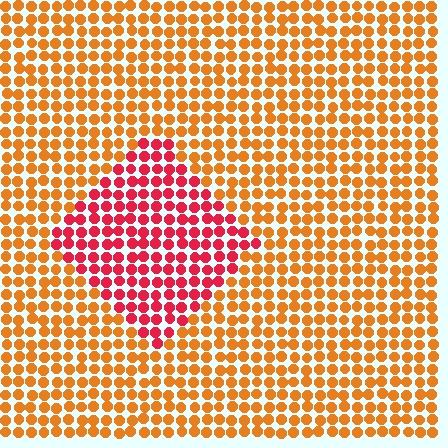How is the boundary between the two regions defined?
The boundary is defined purely by a slight shift in hue (about 41 degrees). Spacing, size, and orientation are identical on both sides.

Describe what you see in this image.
The image is filled with small orange elements in a uniform arrangement. A diamond-shaped region is visible where the elements are tinted to a slightly different hue, forming a subtle color boundary.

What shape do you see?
I see a diamond.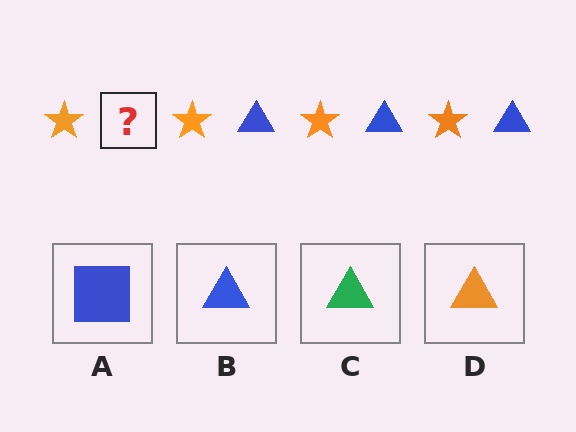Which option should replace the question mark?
Option B.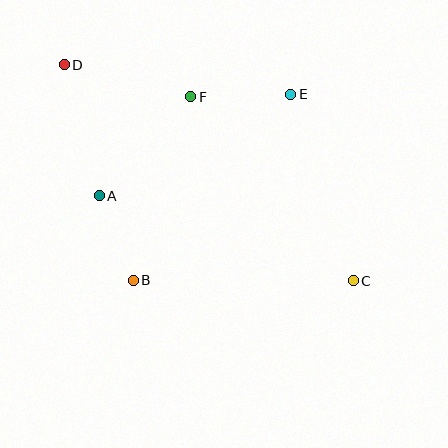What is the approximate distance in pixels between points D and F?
The distance between D and F is approximately 130 pixels.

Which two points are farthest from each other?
Points C and D are farthest from each other.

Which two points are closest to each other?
Points A and B are closest to each other.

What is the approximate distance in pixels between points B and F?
The distance between B and F is approximately 192 pixels.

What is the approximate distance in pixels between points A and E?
The distance between A and E is approximately 217 pixels.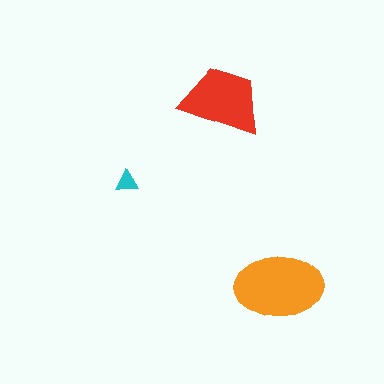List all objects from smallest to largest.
The cyan triangle, the red trapezoid, the orange ellipse.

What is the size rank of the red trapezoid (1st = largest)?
2nd.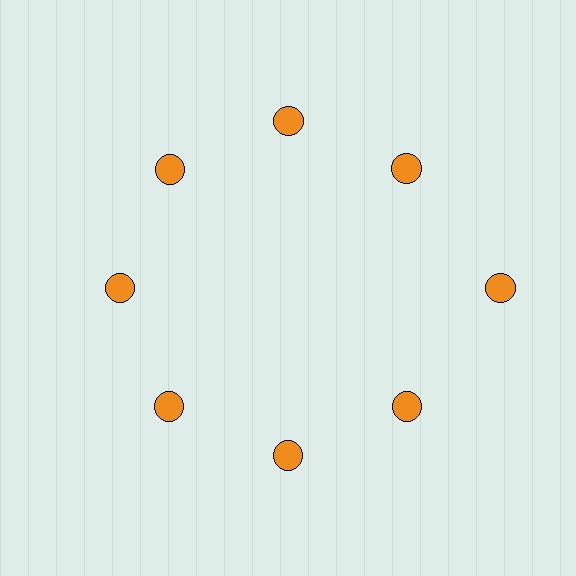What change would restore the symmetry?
The symmetry would be restored by moving it inward, back onto the ring so that all 8 circles sit at equal angles and equal distance from the center.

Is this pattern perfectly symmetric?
No. The 8 orange circles are arranged in a ring, but one element near the 3 o'clock position is pushed outward from the center, breaking the 8-fold rotational symmetry.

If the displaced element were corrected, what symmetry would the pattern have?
It would have 8-fold rotational symmetry — the pattern would map onto itself every 45 degrees.